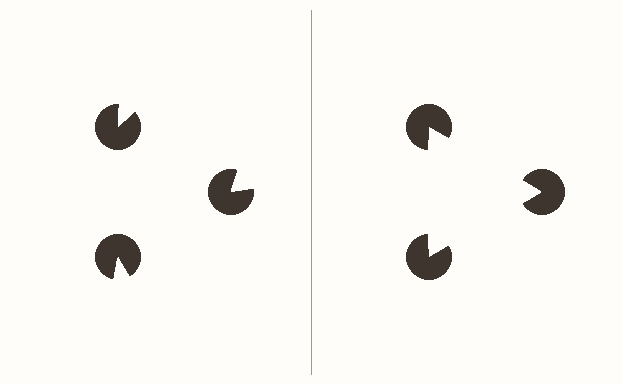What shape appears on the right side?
An illusory triangle.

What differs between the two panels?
The pac-man discs are positioned identically on both sides; only the wedge orientations differ. On the right they align to a triangle; on the left they are misaligned.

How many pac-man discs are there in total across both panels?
6 — 3 on each side.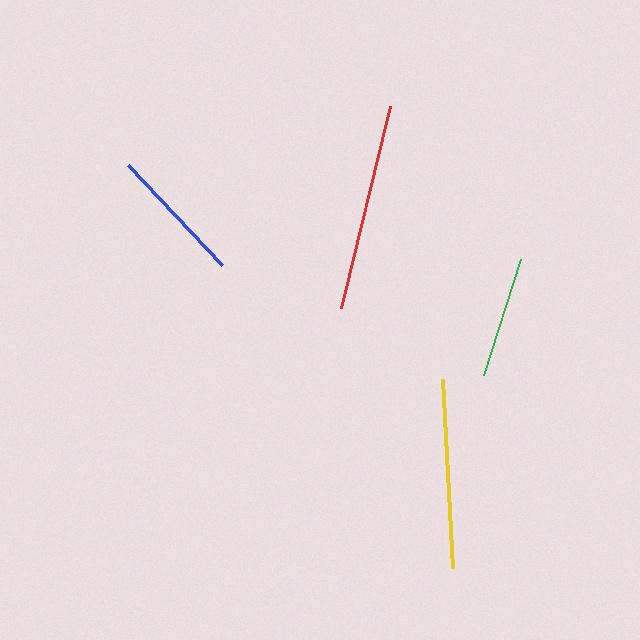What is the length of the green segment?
The green segment is approximately 121 pixels long.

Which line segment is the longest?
The red line is the longest at approximately 208 pixels.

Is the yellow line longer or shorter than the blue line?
The yellow line is longer than the blue line.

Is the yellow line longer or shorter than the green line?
The yellow line is longer than the green line.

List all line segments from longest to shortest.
From longest to shortest: red, yellow, blue, green.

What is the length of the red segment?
The red segment is approximately 208 pixels long.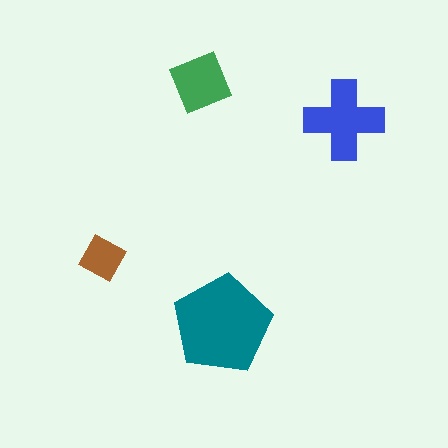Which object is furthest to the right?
The blue cross is rightmost.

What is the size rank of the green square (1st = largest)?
3rd.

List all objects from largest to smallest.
The teal pentagon, the blue cross, the green square, the brown diamond.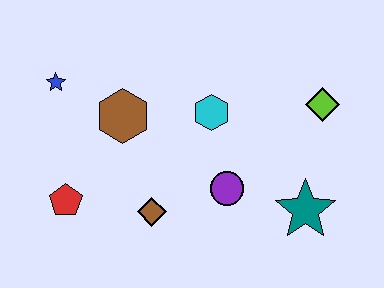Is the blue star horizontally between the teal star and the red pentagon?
No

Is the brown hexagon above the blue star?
No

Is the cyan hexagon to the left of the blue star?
No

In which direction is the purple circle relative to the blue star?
The purple circle is to the right of the blue star.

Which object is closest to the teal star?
The purple circle is closest to the teal star.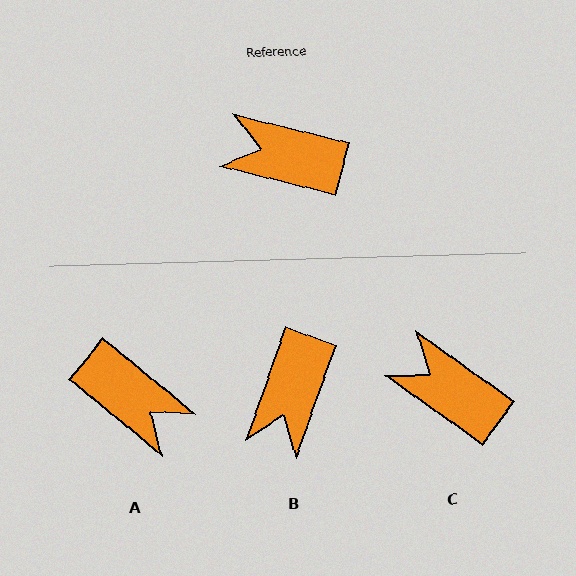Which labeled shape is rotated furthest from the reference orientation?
A, about 155 degrees away.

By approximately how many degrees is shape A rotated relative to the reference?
Approximately 155 degrees counter-clockwise.